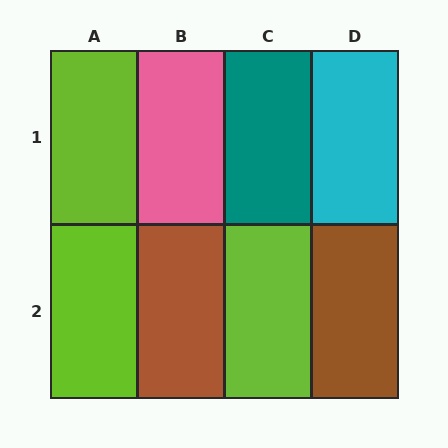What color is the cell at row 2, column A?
Lime.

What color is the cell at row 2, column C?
Lime.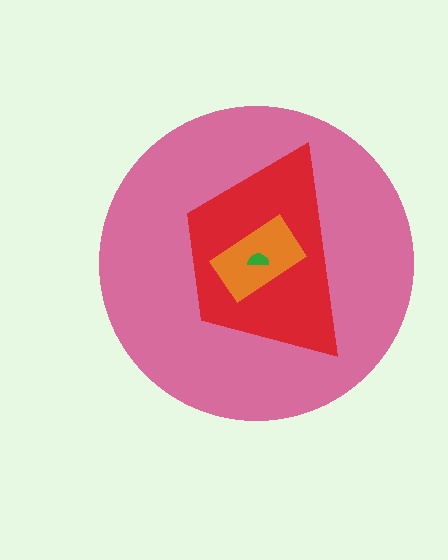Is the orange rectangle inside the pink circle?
Yes.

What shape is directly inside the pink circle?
The red trapezoid.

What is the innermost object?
The green semicircle.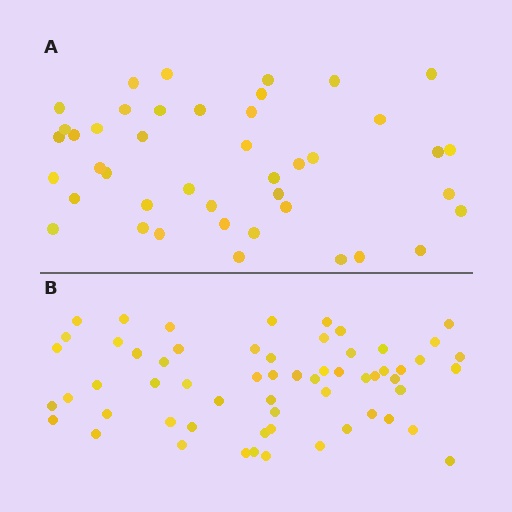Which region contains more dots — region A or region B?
Region B (the bottom region) has more dots.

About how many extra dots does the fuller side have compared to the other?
Region B has approximately 15 more dots than region A.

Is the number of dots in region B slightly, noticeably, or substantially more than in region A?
Region B has noticeably more, but not dramatically so. The ratio is roughly 1.4 to 1.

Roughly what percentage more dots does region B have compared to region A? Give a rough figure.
About 40% more.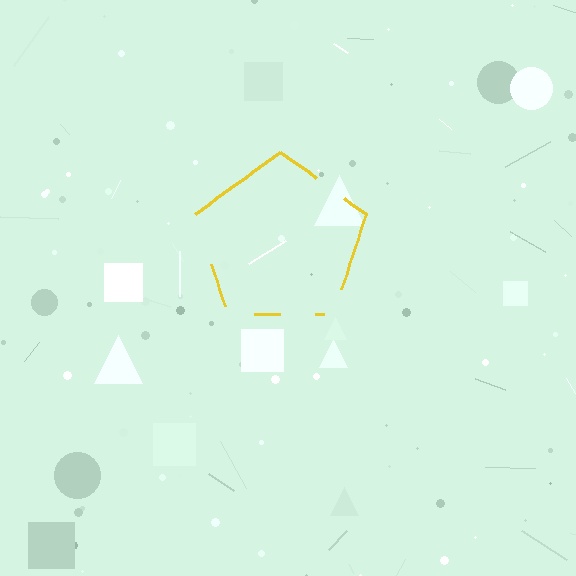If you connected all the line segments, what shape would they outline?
They would outline a pentagon.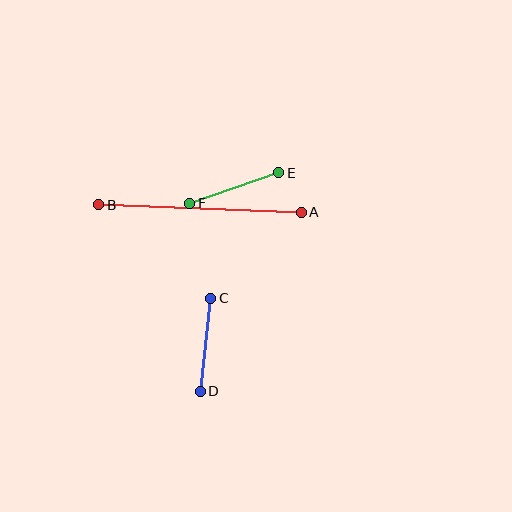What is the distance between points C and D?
The distance is approximately 94 pixels.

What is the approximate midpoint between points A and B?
The midpoint is at approximately (200, 209) pixels.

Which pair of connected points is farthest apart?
Points A and B are farthest apart.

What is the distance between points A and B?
The distance is approximately 203 pixels.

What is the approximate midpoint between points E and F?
The midpoint is at approximately (234, 188) pixels.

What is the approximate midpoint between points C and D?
The midpoint is at approximately (206, 345) pixels.